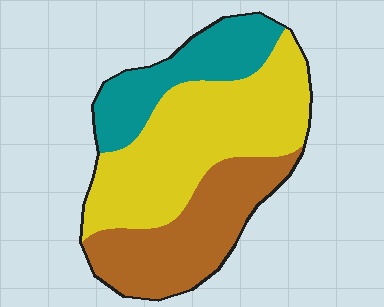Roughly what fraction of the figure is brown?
Brown takes up about one third (1/3) of the figure.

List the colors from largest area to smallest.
From largest to smallest: yellow, brown, teal.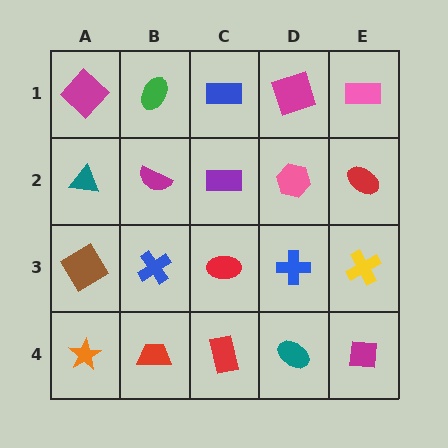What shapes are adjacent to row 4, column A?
A brown diamond (row 3, column A), a red trapezoid (row 4, column B).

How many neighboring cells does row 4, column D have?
3.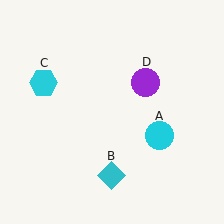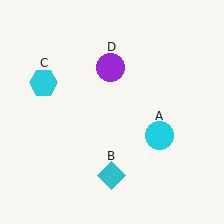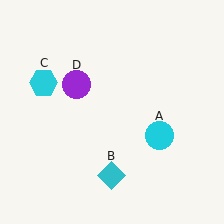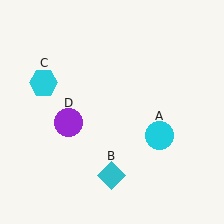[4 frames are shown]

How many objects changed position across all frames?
1 object changed position: purple circle (object D).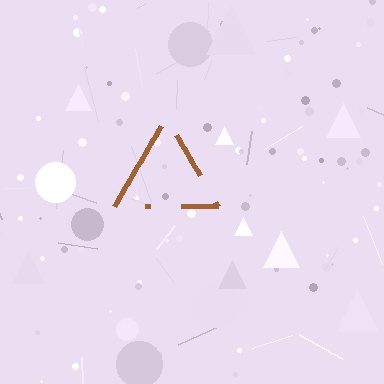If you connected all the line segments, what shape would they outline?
They would outline a triangle.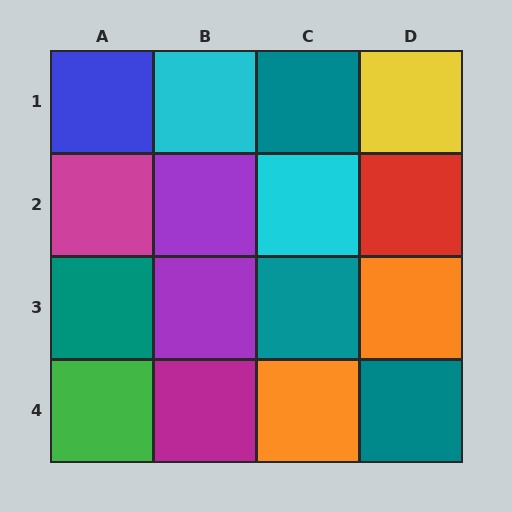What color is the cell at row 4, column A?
Green.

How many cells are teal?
4 cells are teal.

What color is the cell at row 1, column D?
Yellow.